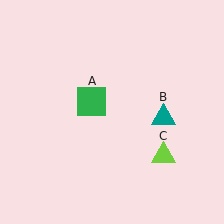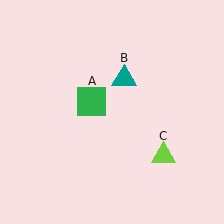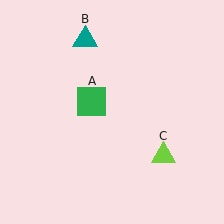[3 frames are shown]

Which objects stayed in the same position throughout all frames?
Green square (object A) and lime triangle (object C) remained stationary.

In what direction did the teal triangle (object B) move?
The teal triangle (object B) moved up and to the left.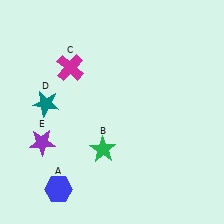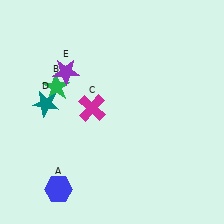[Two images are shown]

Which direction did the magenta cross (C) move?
The magenta cross (C) moved down.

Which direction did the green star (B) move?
The green star (B) moved up.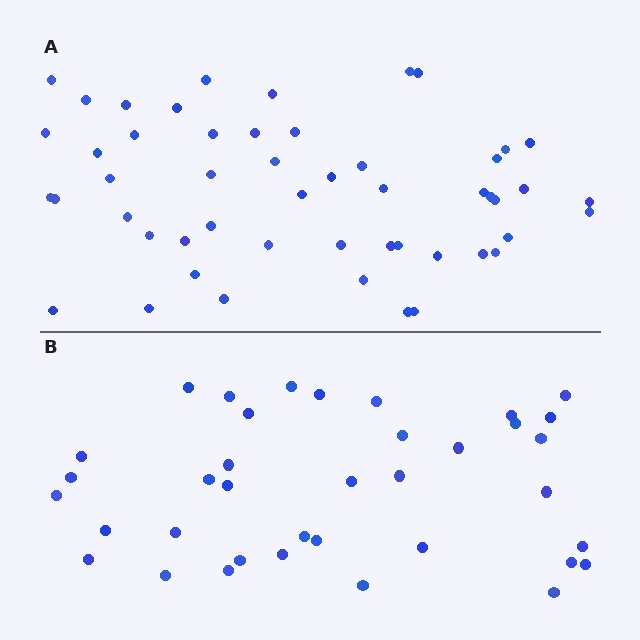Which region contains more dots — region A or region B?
Region A (the top region) has more dots.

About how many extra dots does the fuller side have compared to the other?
Region A has approximately 15 more dots than region B.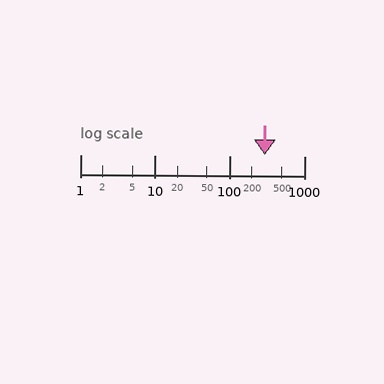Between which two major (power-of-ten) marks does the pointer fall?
The pointer is between 100 and 1000.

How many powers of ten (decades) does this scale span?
The scale spans 3 decades, from 1 to 1000.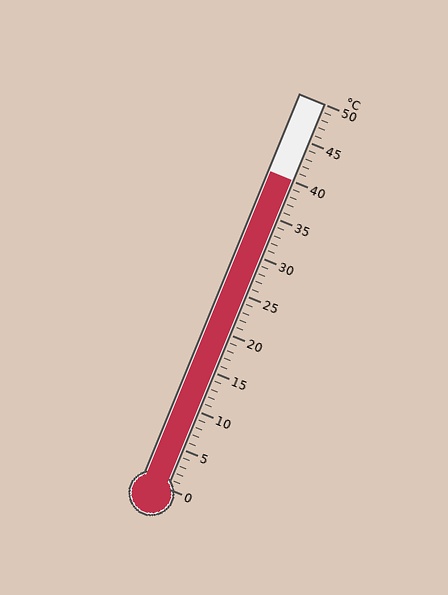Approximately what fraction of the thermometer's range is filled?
The thermometer is filled to approximately 80% of its range.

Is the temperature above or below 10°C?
The temperature is above 10°C.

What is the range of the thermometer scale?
The thermometer scale ranges from 0°C to 50°C.